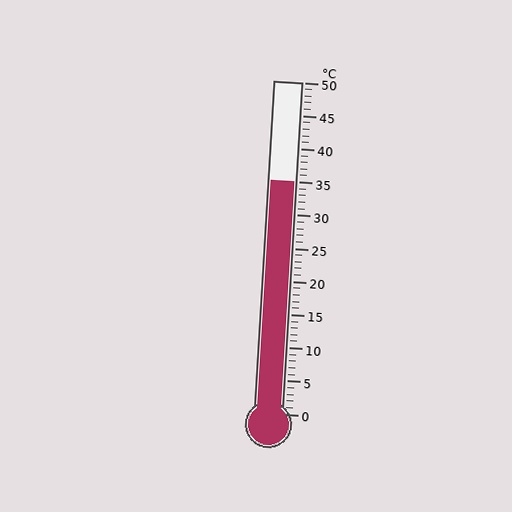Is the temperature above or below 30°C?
The temperature is above 30°C.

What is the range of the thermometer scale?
The thermometer scale ranges from 0°C to 50°C.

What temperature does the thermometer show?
The thermometer shows approximately 35°C.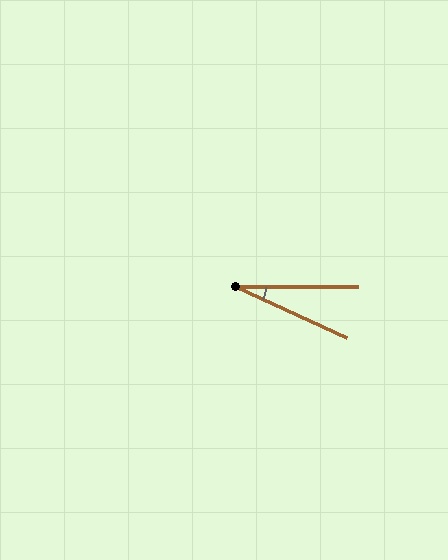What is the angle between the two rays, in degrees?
Approximately 25 degrees.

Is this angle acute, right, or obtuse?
It is acute.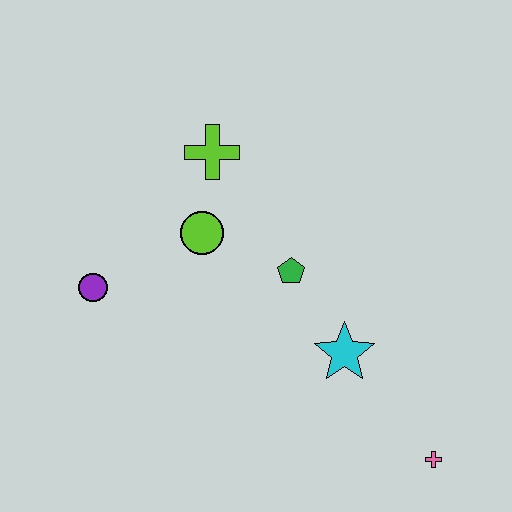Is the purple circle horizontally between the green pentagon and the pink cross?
No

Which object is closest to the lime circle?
The lime cross is closest to the lime circle.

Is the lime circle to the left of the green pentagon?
Yes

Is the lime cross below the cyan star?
No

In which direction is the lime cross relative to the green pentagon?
The lime cross is above the green pentagon.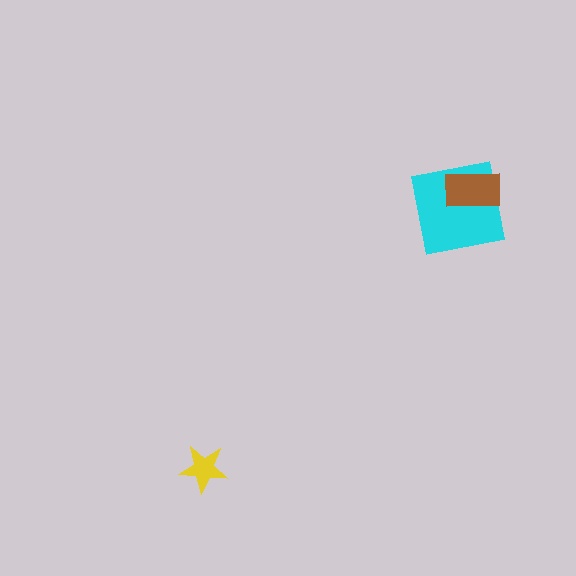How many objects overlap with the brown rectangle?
1 object overlaps with the brown rectangle.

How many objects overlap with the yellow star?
0 objects overlap with the yellow star.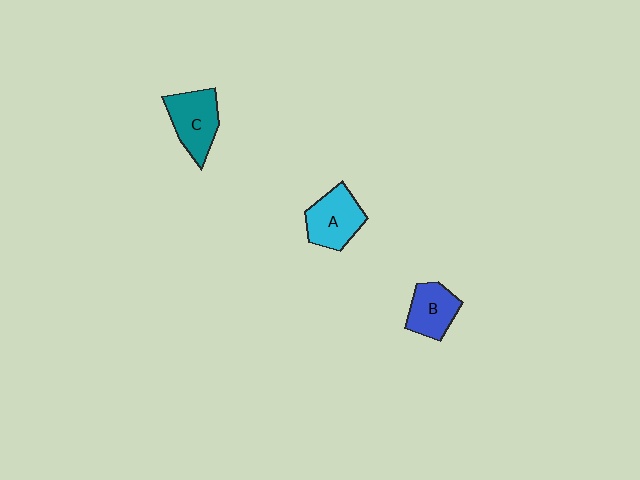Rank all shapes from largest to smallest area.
From largest to smallest: C (teal), A (cyan), B (blue).